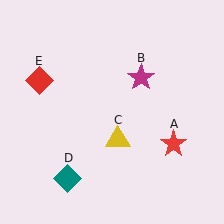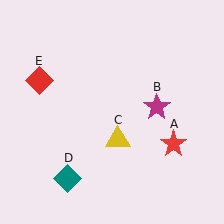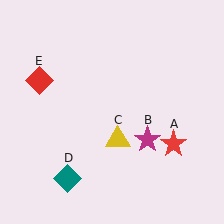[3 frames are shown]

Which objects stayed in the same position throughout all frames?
Red star (object A) and yellow triangle (object C) and teal diamond (object D) and red diamond (object E) remained stationary.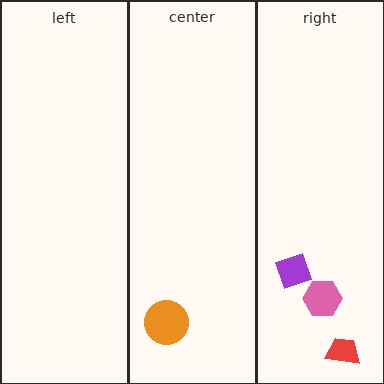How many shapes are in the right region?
3.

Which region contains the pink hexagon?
The right region.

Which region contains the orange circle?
The center region.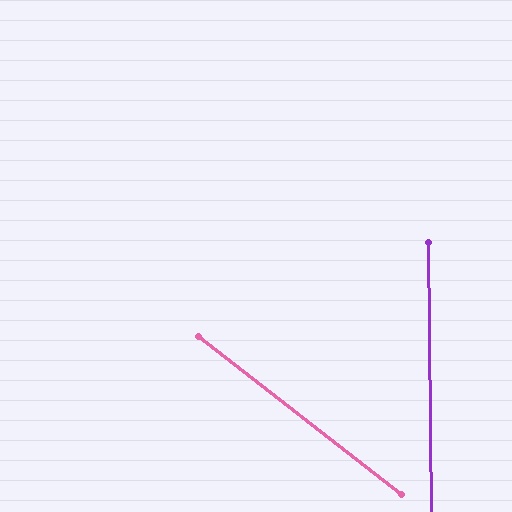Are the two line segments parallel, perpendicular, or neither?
Neither parallel nor perpendicular — they differ by about 51°.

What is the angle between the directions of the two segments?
Approximately 51 degrees.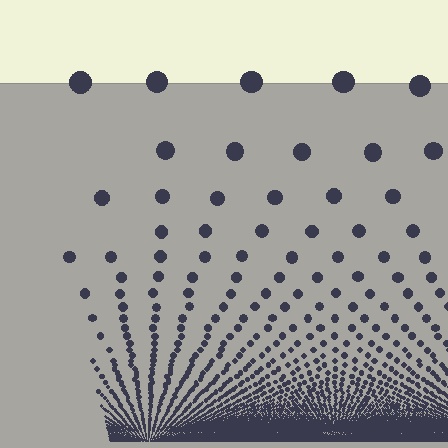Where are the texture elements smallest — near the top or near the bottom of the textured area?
Near the bottom.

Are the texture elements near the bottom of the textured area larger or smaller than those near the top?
Smaller. The gradient is inverted — elements near the bottom are smaller and denser.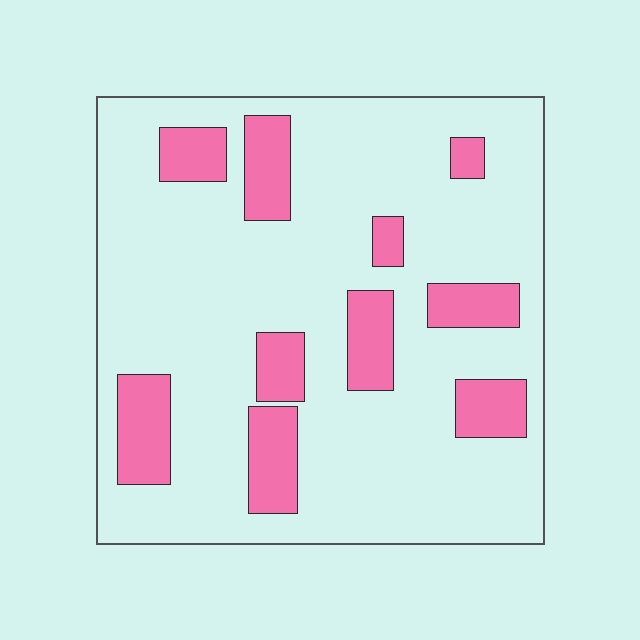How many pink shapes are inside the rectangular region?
10.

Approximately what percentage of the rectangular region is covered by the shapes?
Approximately 20%.